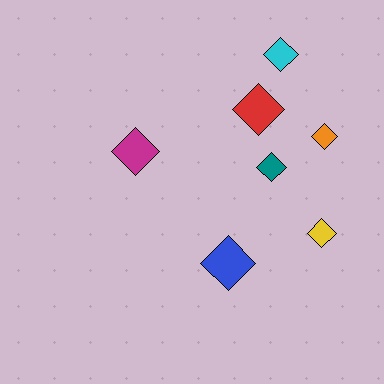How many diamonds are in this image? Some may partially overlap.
There are 7 diamonds.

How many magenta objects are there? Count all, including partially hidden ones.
There is 1 magenta object.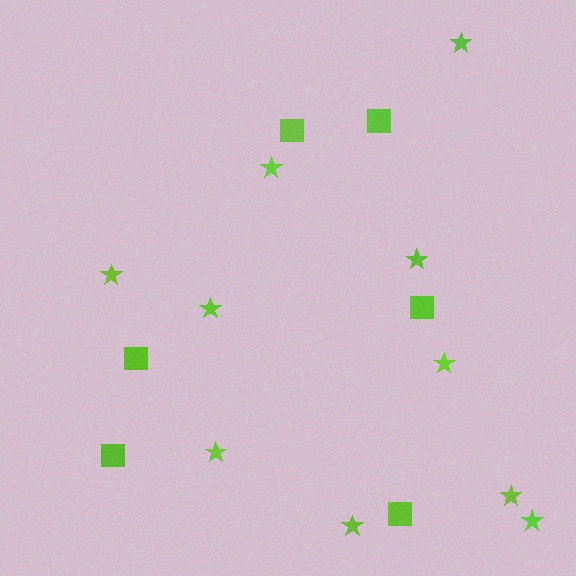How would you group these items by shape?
There are 2 groups: one group of squares (6) and one group of stars (10).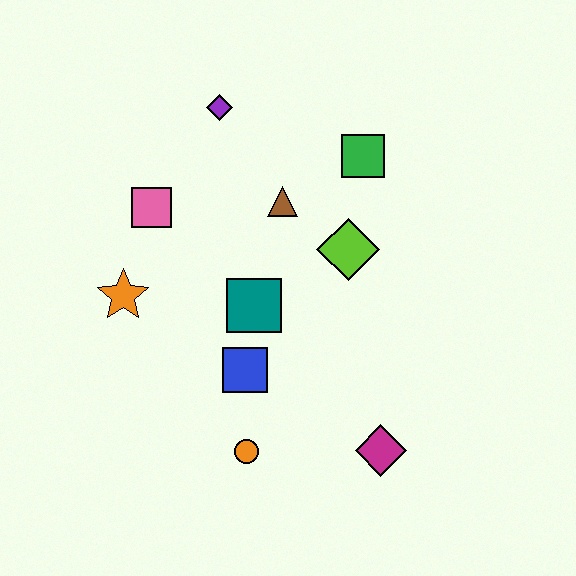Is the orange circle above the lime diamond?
No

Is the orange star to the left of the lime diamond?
Yes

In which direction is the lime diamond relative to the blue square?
The lime diamond is above the blue square.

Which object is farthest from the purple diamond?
The magenta diamond is farthest from the purple diamond.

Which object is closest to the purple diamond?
The brown triangle is closest to the purple diamond.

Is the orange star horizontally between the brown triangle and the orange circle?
No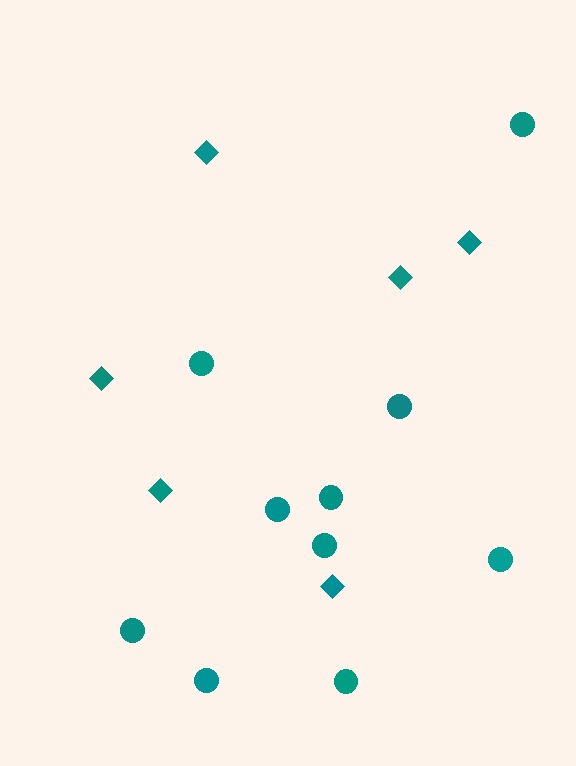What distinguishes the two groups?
There are 2 groups: one group of diamonds (6) and one group of circles (10).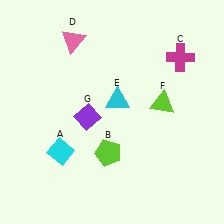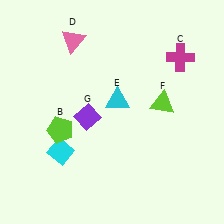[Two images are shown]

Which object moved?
The lime pentagon (B) moved left.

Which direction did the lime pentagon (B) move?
The lime pentagon (B) moved left.